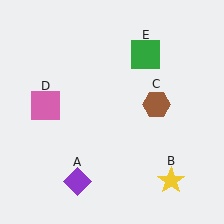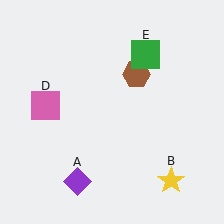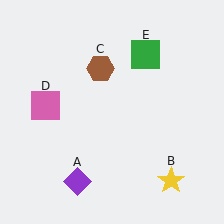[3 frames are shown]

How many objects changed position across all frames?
1 object changed position: brown hexagon (object C).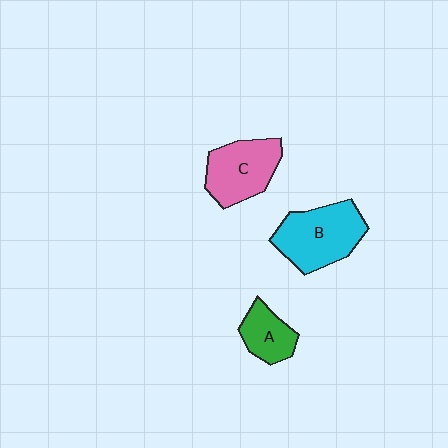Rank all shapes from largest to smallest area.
From largest to smallest: B (cyan), C (pink), A (green).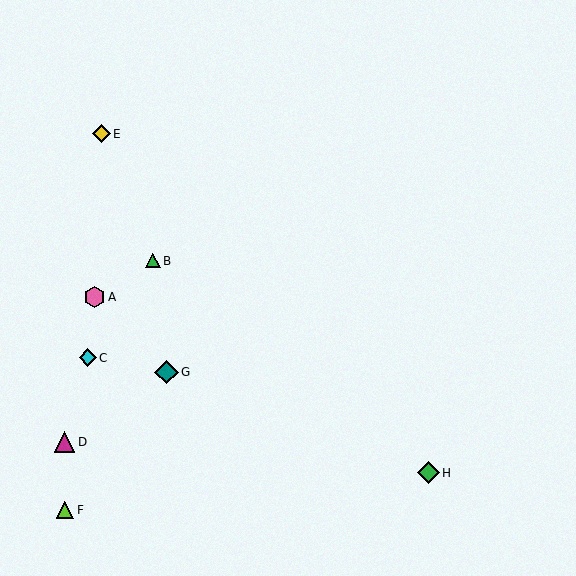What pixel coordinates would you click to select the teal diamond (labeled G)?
Click at (166, 372) to select the teal diamond G.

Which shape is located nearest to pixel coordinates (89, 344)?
The cyan diamond (labeled C) at (88, 358) is nearest to that location.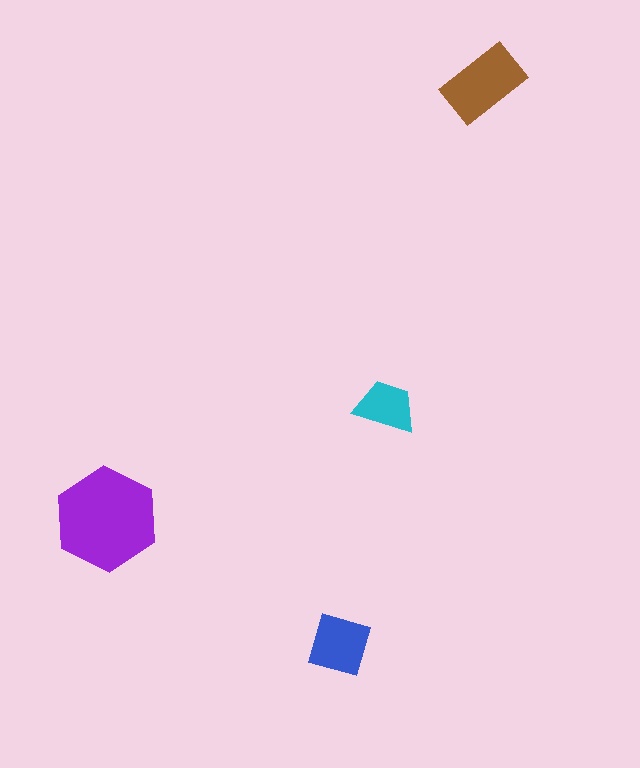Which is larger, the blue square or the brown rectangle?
The brown rectangle.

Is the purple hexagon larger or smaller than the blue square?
Larger.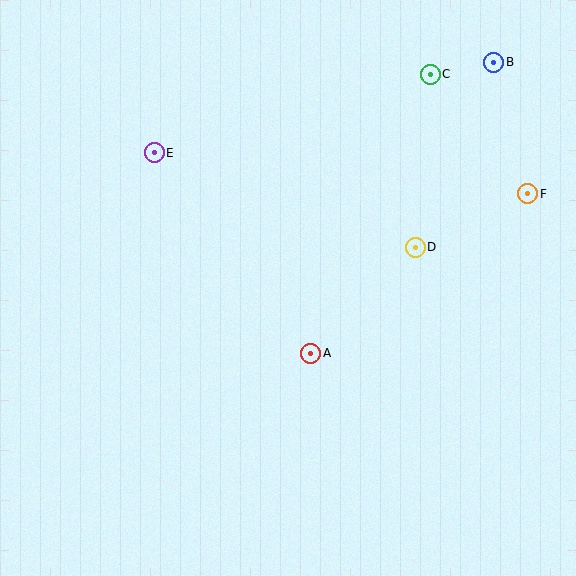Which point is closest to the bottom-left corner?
Point A is closest to the bottom-left corner.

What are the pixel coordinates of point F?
Point F is at (528, 194).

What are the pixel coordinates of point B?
Point B is at (494, 62).